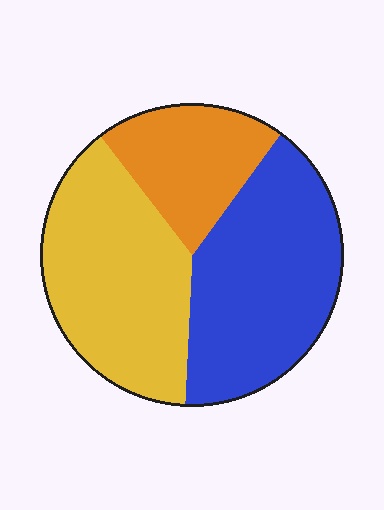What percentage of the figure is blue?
Blue covers around 40% of the figure.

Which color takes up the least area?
Orange, at roughly 20%.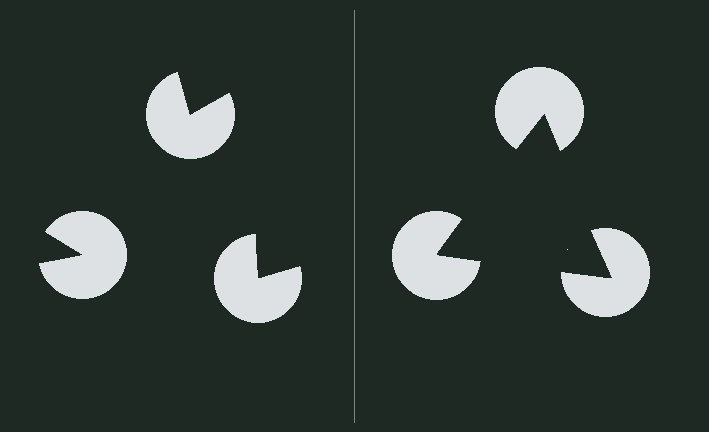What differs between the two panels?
The pac-man discs are positioned identically on both sides; only the wedge orientations differ. On the right they align to a triangle; on the left they are misaligned.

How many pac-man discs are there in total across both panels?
6 — 3 on each side.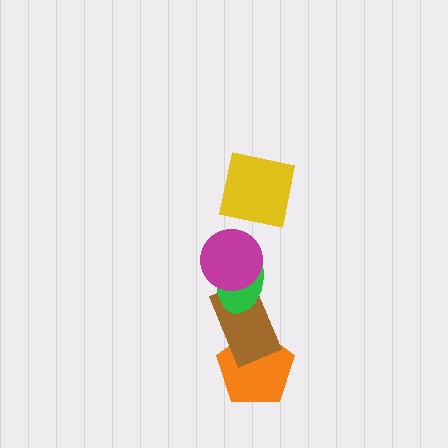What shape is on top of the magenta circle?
The yellow square is on top of the magenta circle.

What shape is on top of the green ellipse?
The magenta circle is on top of the green ellipse.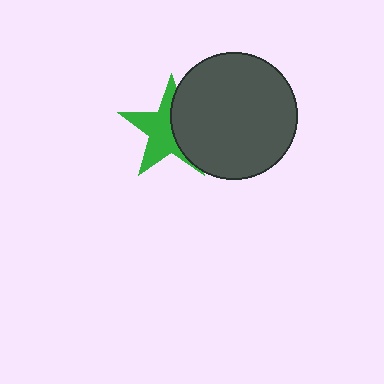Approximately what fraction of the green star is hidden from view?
Roughly 43% of the green star is hidden behind the dark gray circle.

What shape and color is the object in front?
The object in front is a dark gray circle.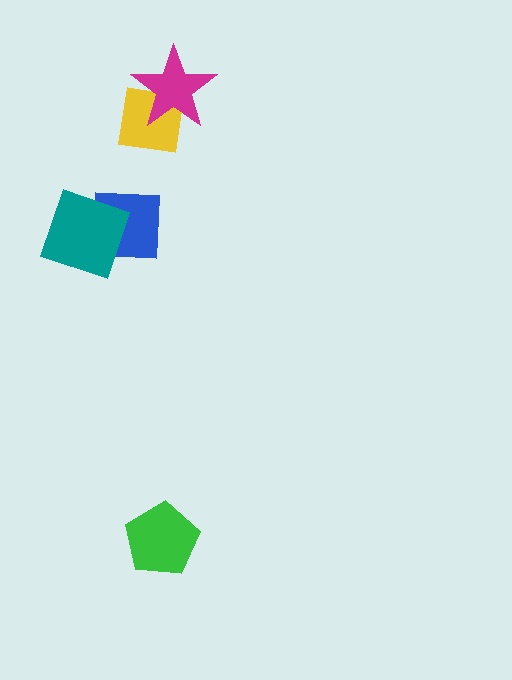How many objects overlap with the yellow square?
1 object overlaps with the yellow square.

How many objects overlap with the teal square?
1 object overlaps with the teal square.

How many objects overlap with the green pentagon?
0 objects overlap with the green pentagon.